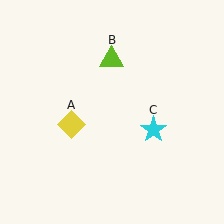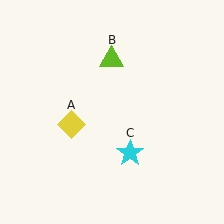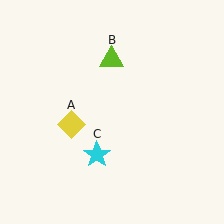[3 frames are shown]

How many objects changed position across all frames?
1 object changed position: cyan star (object C).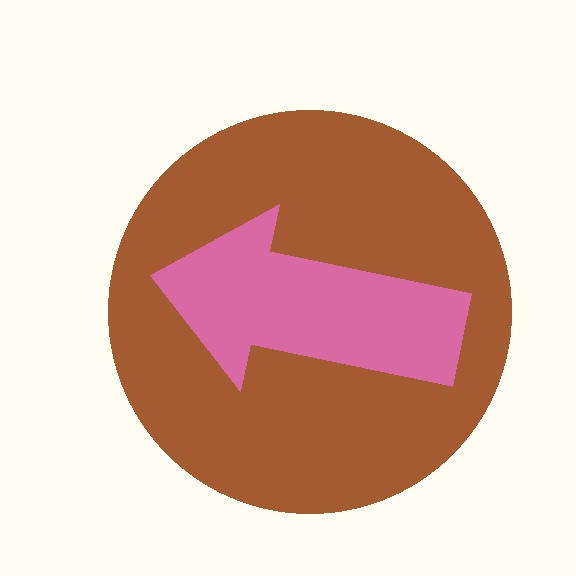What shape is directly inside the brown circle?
The pink arrow.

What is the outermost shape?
The brown circle.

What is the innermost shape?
The pink arrow.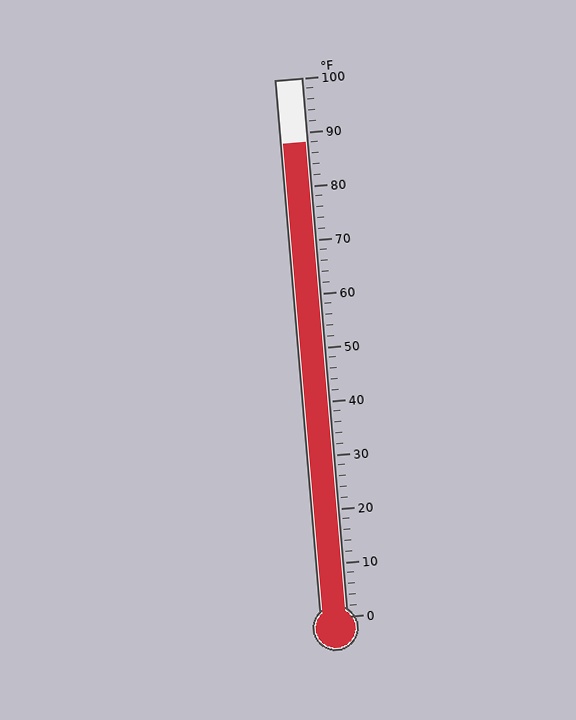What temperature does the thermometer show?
The thermometer shows approximately 88°F.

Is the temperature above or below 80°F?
The temperature is above 80°F.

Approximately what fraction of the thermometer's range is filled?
The thermometer is filled to approximately 90% of its range.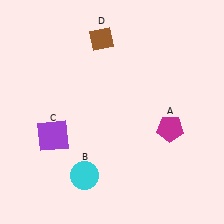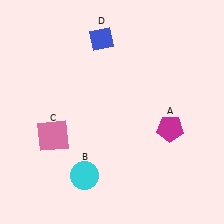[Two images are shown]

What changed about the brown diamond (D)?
In Image 1, D is brown. In Image 2, it changed to blue.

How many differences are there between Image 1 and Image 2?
There are 2 differences between the two images.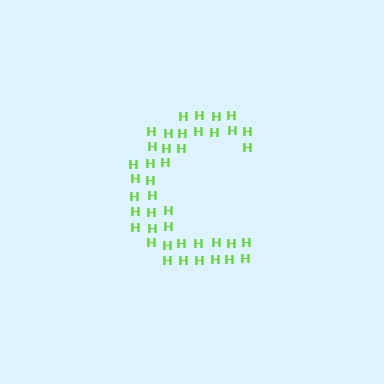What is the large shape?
The large shape is the letter C.